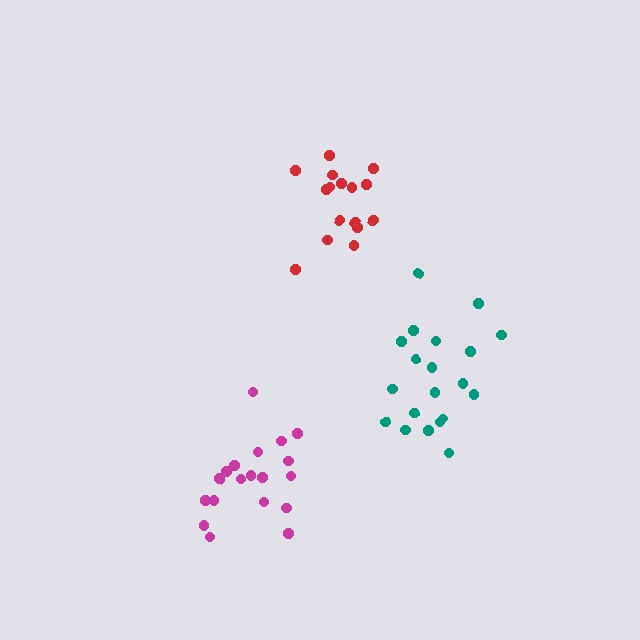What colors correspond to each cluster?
The clusters are colored: magenta, teal, red.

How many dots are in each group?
Group 1: 19 dots, Group 2: 20 dots, Group 3: 16 dots (55 total).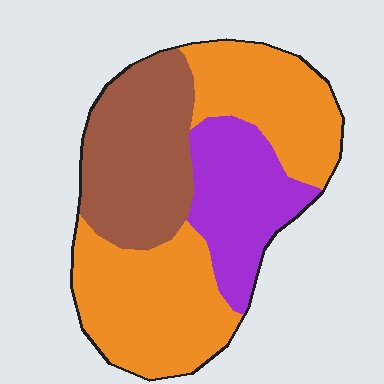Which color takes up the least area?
Purple, at roughly 20%.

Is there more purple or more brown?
Brown.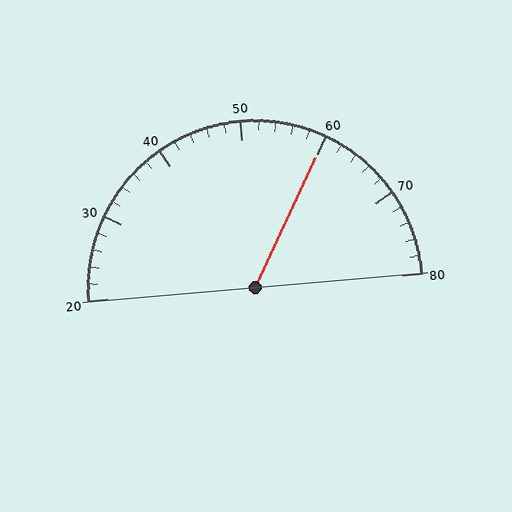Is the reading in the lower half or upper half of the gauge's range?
The reading is in the upper half of the range (20 to 80).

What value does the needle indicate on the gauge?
The needle indicates approximately 60.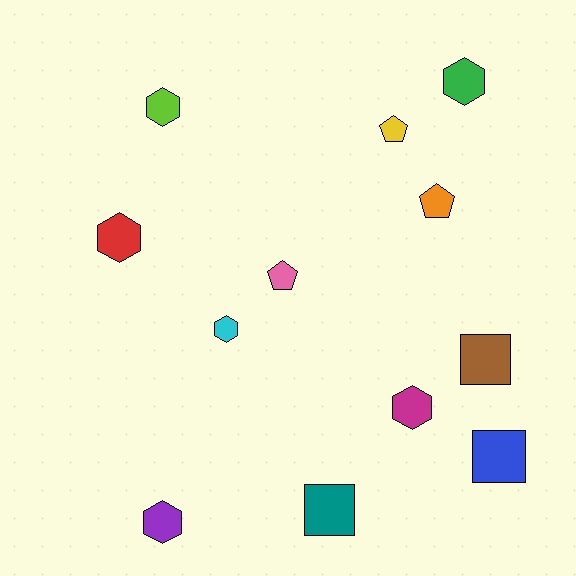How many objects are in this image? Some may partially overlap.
There are 12 objects.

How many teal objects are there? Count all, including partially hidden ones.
There is 1 teal object.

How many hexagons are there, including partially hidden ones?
There are 6 hexagons.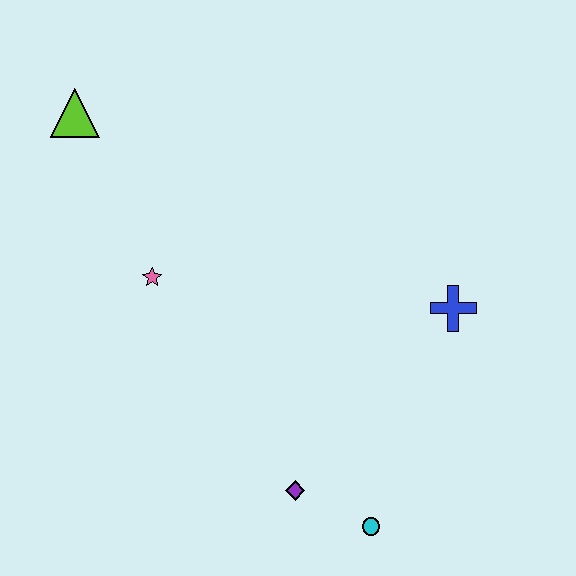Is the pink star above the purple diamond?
Yes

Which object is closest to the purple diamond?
The cyan circle is closest to the purple diamond.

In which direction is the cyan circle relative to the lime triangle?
The cyan circle is below the lime triangle.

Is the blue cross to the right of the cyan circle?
Yes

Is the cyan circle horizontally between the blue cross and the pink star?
Yes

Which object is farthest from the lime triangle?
The cyan circle is farthest from the lime triangle.